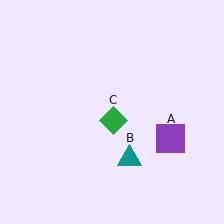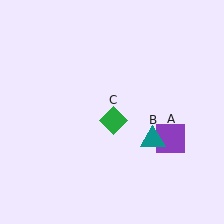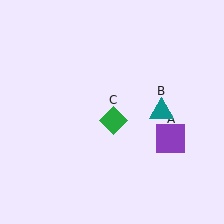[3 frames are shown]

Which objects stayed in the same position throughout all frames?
Purple square (object A) and green diamond (object C) remained stationary.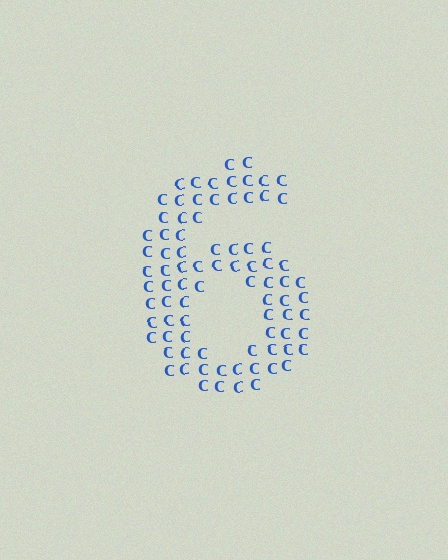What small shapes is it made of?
It is made of small letter C's.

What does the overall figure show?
The overall figure shows the digit 6.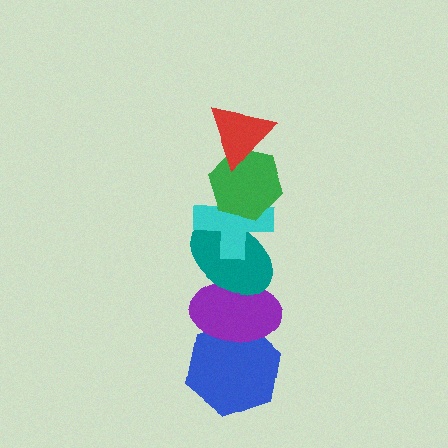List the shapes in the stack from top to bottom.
From top to bottom: the red triangle, the green hexagon, the cyan cross, the teal ellipse, the purple ellipse, the blue hexagon.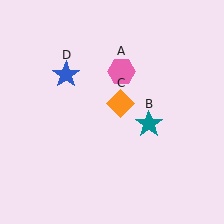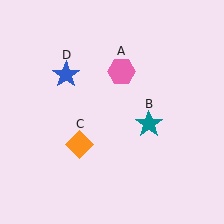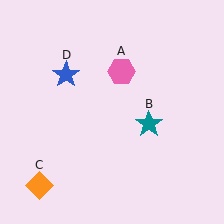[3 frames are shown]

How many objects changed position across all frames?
1 object changed position: orange diamond (object C).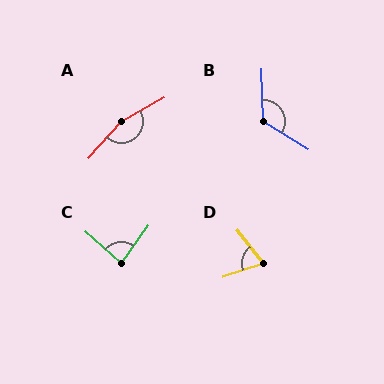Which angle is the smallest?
D, at approximately 70 degrees.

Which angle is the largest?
A, at approximately 161 degrees.